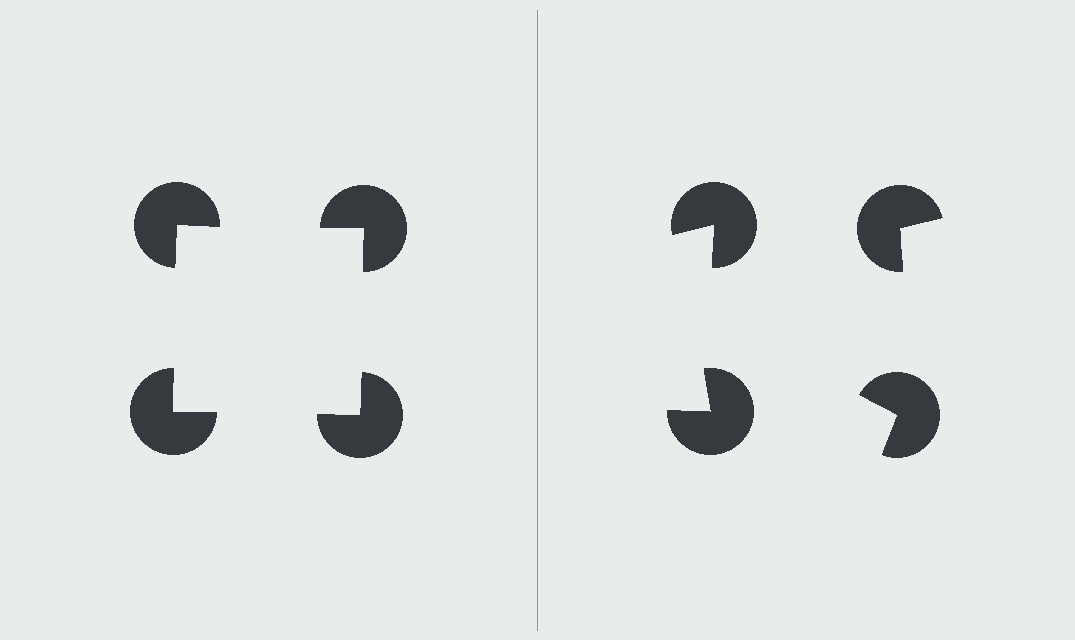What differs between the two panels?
The pac-man discs are positioned identically on both sides; only the wedge orientations differ. On the left they align to a square; on the right they are misaligned.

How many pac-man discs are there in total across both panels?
8 — 4 on each side.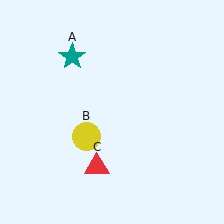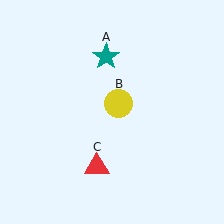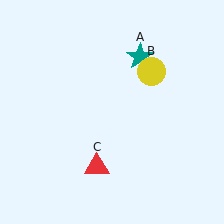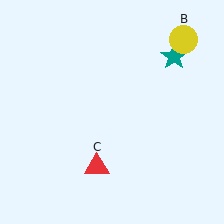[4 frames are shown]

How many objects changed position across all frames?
2 objects changed position: teal star (object A), yellow circle (object B).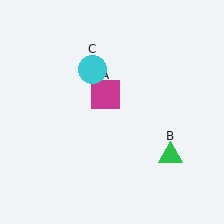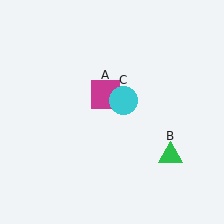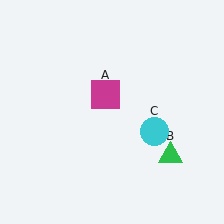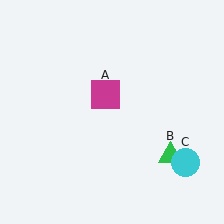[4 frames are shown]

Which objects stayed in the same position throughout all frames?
Magenta square (object A) and green triangle (object B) remained stationary.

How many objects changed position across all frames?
1 object changed position: cyan circle (object C).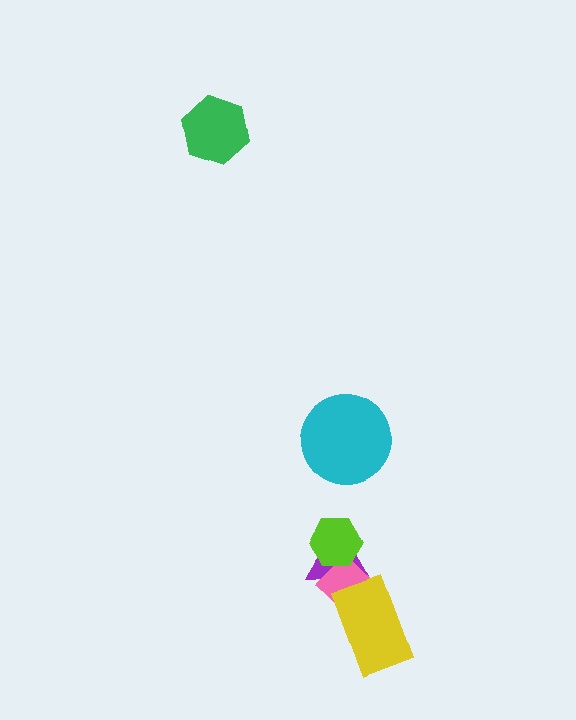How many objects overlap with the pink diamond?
3 objects overlap with the pink diamond.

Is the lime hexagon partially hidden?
No, no other shape covers it.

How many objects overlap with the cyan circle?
0 objects overlap with the cyan circle.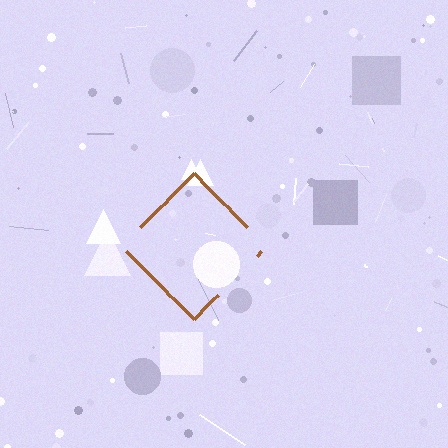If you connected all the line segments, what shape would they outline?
They would outline a diamond.